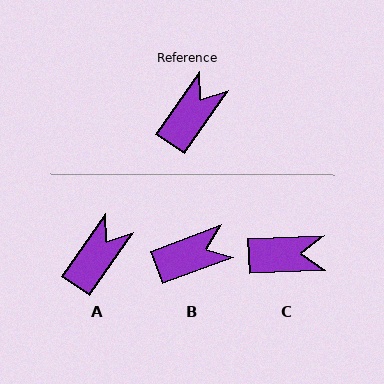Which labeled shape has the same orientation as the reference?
A.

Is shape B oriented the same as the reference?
No, it is off by about 35 degrees.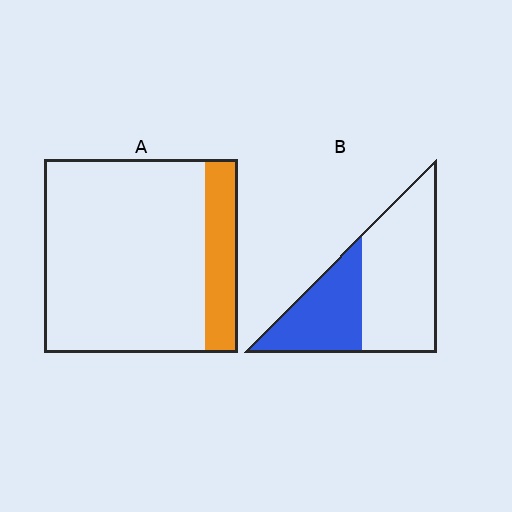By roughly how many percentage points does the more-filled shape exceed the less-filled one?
By roughly 20 percentage points (B over A).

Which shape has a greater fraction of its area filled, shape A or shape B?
Shape B.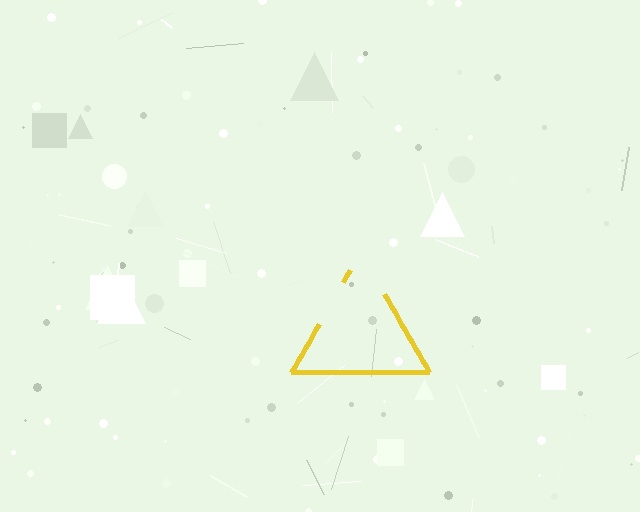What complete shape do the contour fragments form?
The contour fragments form a triangle.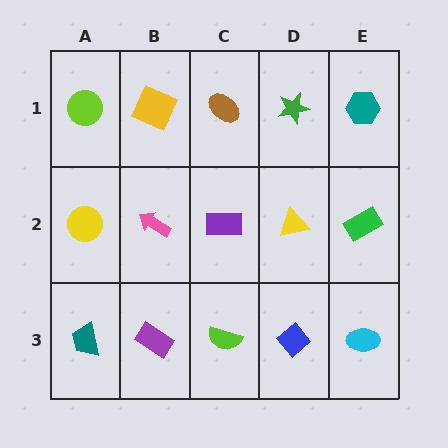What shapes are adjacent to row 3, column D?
A yellow triangle (row 2, column D), a lime semicircle (row 3, column C), a cyan ellipse (row 3, column E).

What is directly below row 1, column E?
A green rectangle.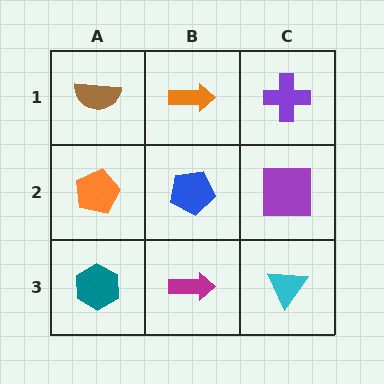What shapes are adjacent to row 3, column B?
A blue pentagon (row 2, column B), a teal hexagon (row 3, column A), a cyan triangle (row 3, column C).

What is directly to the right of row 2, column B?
A purple square.